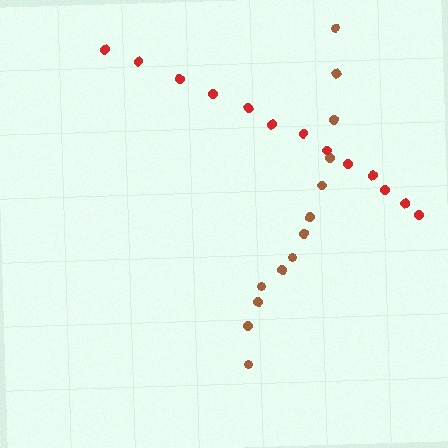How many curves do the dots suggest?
There are 2 distinct paths.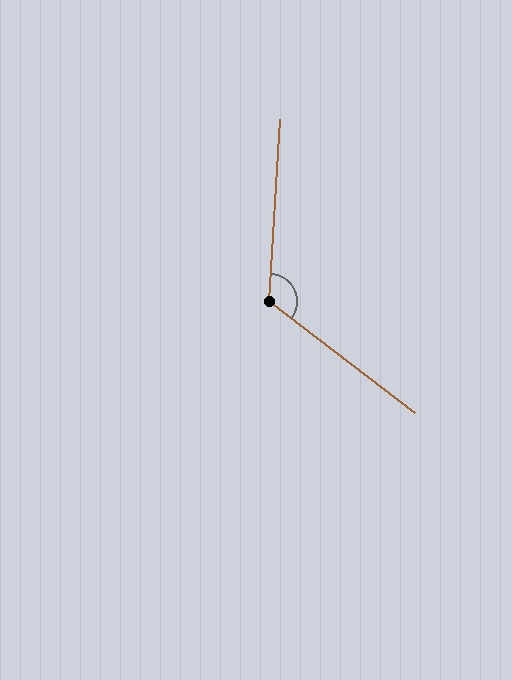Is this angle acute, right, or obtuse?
It is obtuse.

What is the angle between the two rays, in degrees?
Approximately 124 degrees.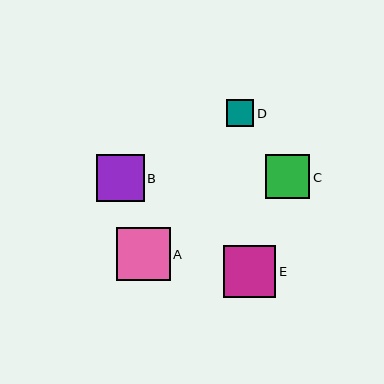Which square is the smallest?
Square D is the smallest with a size of approximately 27 pixels.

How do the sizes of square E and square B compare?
Square E and square B are approximately the same size.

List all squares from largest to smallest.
From largest to smallest: A, E, B, C, D.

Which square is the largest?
Square A is the largest with a size of approximately 53 pixels.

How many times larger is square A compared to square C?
Square A is approximately 1.2 times the size of square C.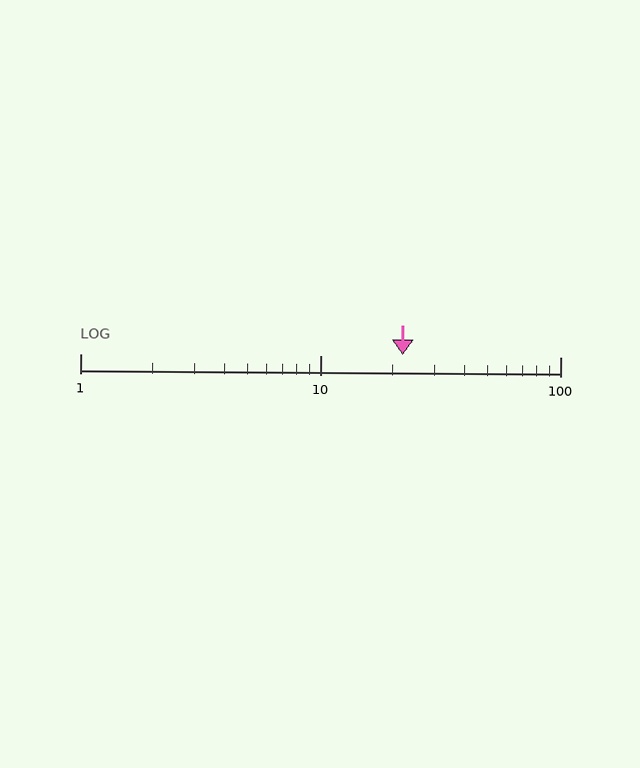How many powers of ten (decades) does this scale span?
The scale spans 2 decades, from 1 to 100.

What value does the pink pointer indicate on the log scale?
The pointer indicates approximately 22.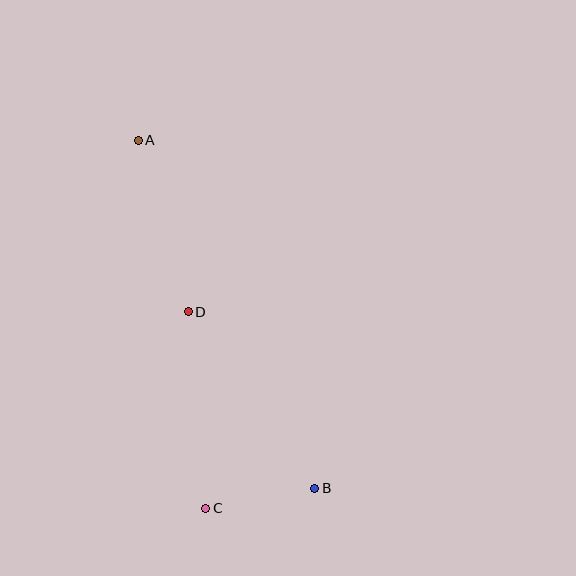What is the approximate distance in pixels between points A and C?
The distance between A and C is approximately 374 pixels.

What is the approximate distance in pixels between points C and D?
The distance between C and D is approximately 197 pixels.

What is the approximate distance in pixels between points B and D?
The distance between B and D is approximately 217 pixels.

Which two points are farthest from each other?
Points A and B are farthest from each other.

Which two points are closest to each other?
Points B and C are closest to each other.